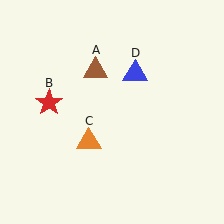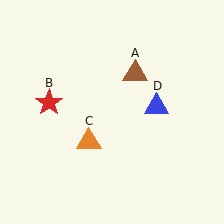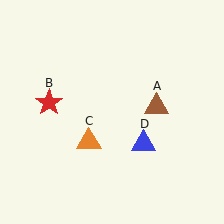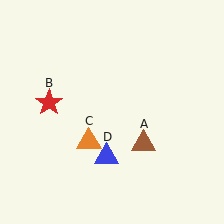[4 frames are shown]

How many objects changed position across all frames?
2 objects changed position: brown triangle (object A), blue triangle (object D).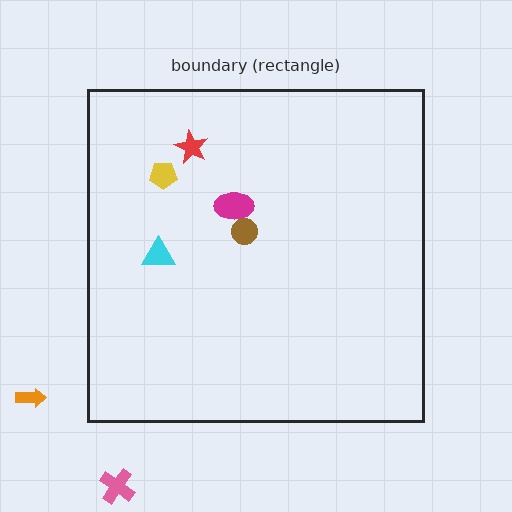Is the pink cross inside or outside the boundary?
Outside.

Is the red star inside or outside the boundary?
Inside.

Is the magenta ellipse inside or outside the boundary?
Inside.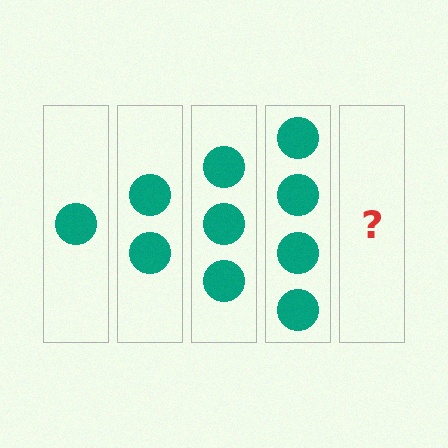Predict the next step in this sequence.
The next step is 5 circles.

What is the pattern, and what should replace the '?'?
The pattern is that each step adds one more circle. The '?' should be 5 circles.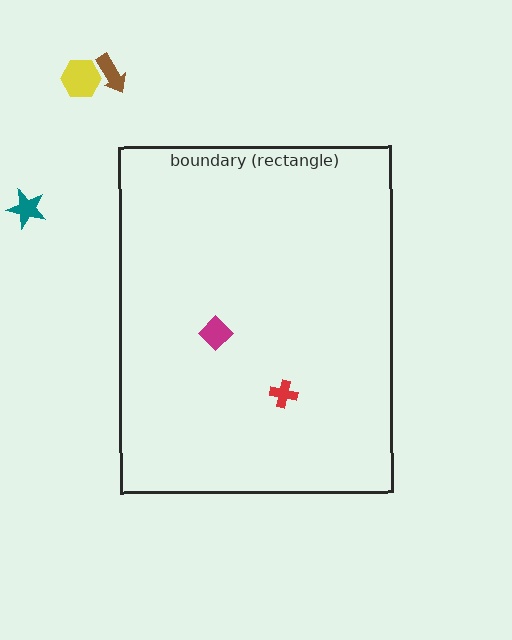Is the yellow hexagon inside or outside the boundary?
Outside.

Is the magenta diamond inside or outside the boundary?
Inside.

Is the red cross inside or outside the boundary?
Inside.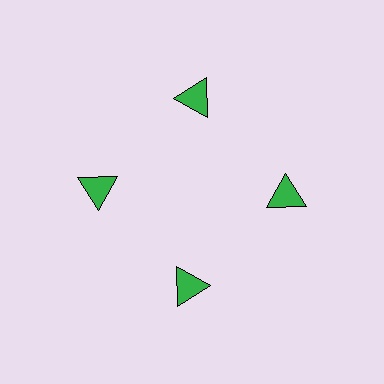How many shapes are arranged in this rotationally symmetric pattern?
There are 4 shapes, arranged in 4 groups of 1.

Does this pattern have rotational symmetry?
Yes, this pattern has 4-fold rotational symmetry. It looks the same after rotating 90 degrees around the center.